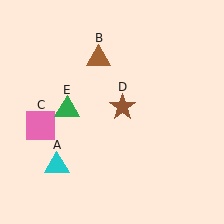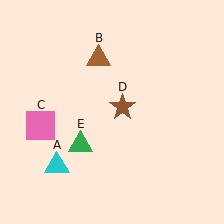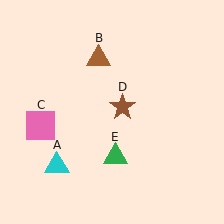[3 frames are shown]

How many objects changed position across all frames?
1 object changed position: green triangle (object E).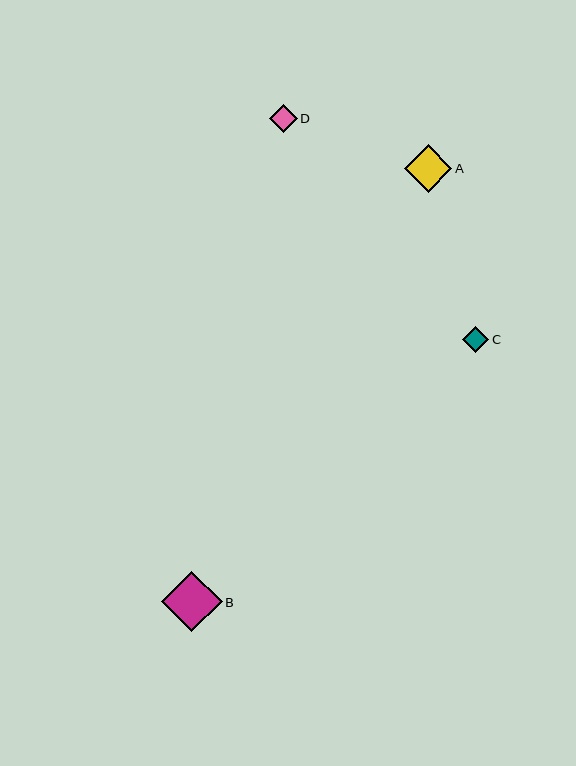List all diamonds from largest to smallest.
From largest to smallest: B, A, D, C.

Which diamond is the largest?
Diamond B is the largest with a size of approximately 61 pixels.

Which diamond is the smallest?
Diamond C is the smallest with a size of approximately 27 pixels.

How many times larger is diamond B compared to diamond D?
Diamond B is approximately 2.1 times the size of diamond D.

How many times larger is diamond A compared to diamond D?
Diamond A is approximately 1.7 times the size of diamond D.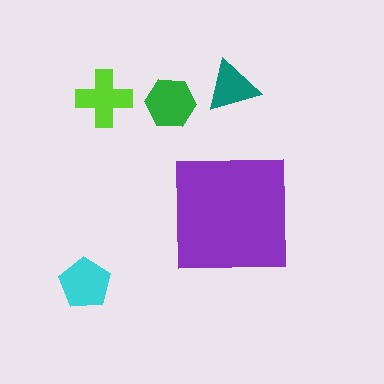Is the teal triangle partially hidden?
No, the teal triangle is fully visible.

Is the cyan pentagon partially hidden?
No, the cyan pentagon is fully visible.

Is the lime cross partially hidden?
No, the lime cross is fully visible.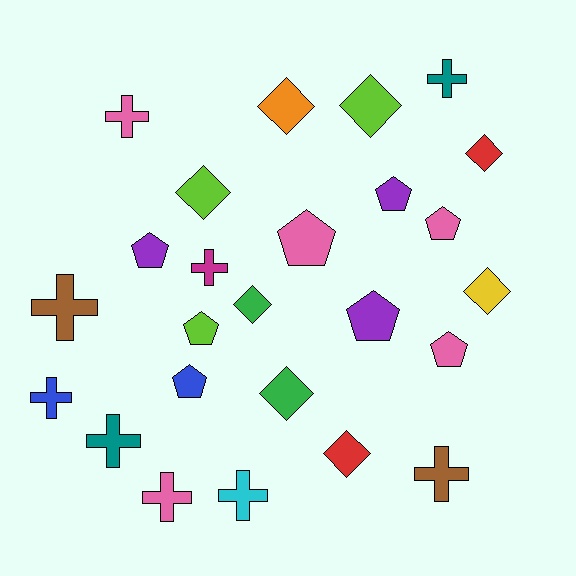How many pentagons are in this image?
There are 8 pentagons.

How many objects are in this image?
There are 25 objects.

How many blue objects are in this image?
There are 2 blue objects.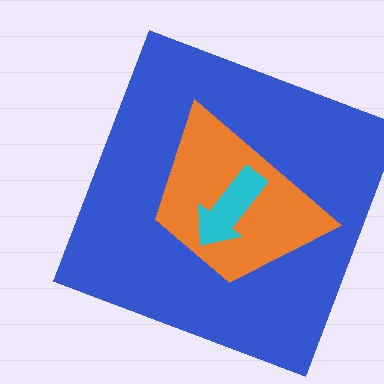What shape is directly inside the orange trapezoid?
The cyan arrow.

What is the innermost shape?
The cyan arrow.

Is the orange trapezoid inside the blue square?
Yes.